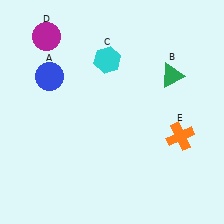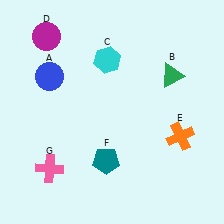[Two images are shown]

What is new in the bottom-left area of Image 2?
A pink cross (G) was added in the bottom-left area of Image 2.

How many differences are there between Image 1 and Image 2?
There are 2 differences between the two images.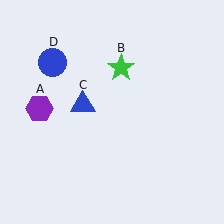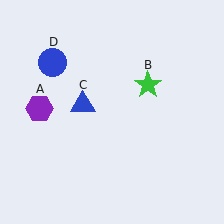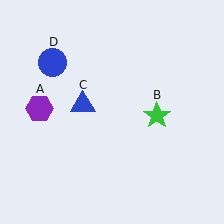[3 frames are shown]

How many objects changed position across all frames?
1 object changed position: green star (object B).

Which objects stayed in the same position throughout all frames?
Purple hexagon (object A) and blue triangle (object C) and blue circle (object D) remained stationary.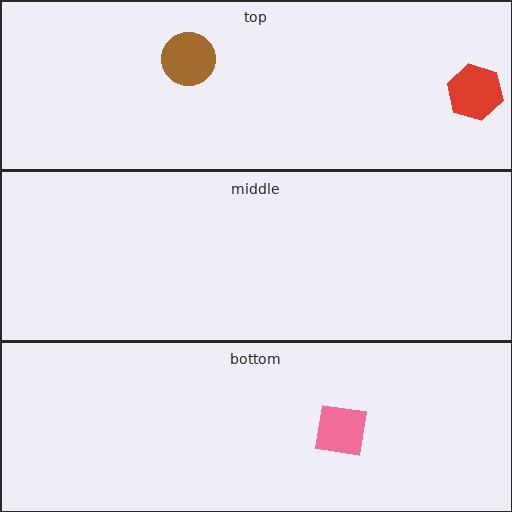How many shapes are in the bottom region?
1.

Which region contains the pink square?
The bottom region.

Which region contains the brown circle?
The top region.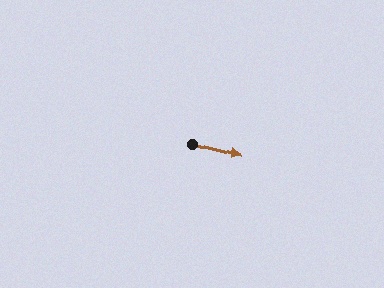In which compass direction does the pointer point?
East.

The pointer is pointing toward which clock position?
Roughly 3 o'clock.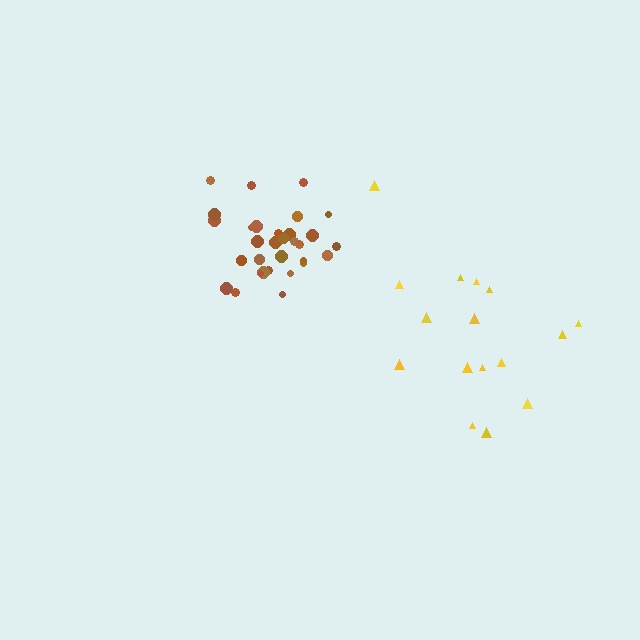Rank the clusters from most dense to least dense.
brown, yellow.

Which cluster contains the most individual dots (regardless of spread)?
Brown (31).